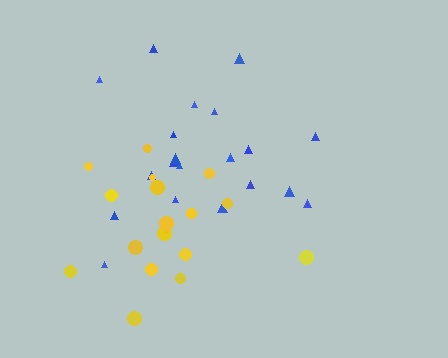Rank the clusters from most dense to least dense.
blue, yellow.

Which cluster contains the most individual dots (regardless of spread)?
Blue (20).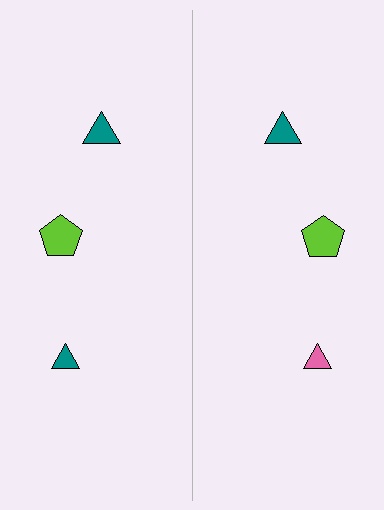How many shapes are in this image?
There are 6 shapes in this image.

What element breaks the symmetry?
The pink triangle on the right side breaks the symmetry — its mirror counterpart is teal.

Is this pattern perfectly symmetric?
No, the pattern is not perfectly symmetric. The pink triangle on the right side breaks the symmetry — its mirror counterpart is teal.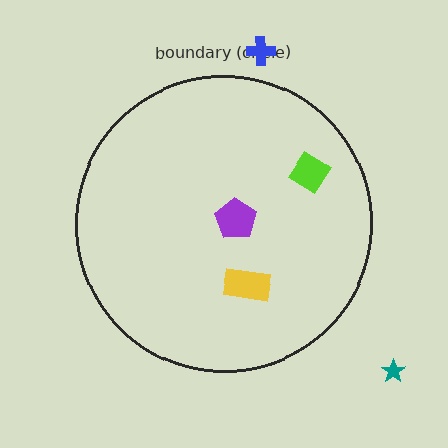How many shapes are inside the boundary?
3 inside, 2 outside.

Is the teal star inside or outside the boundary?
Outside.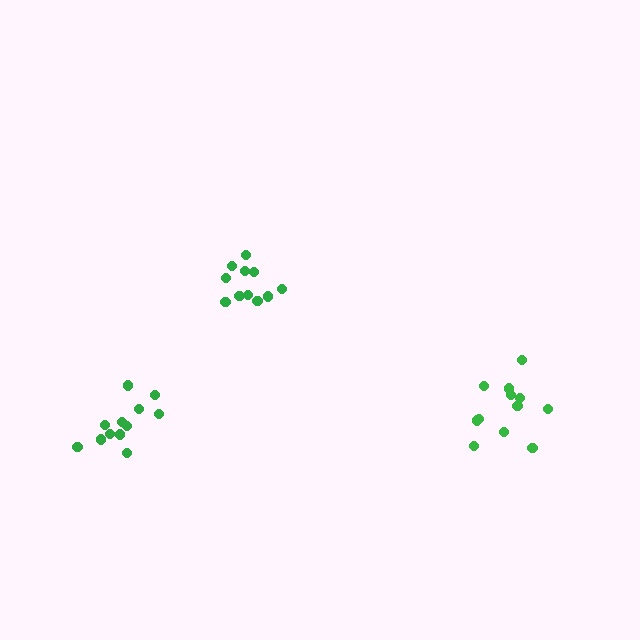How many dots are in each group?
Group 1: 12 dots, Group 2: 11 dots, Group 3: 12 dots (35 total).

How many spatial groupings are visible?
There are 3 spatial groupings.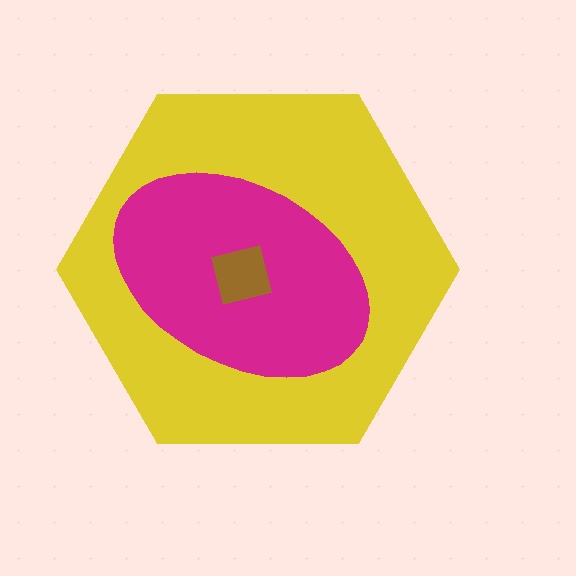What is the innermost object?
The brown square.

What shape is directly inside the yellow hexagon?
The magenta ellipse.